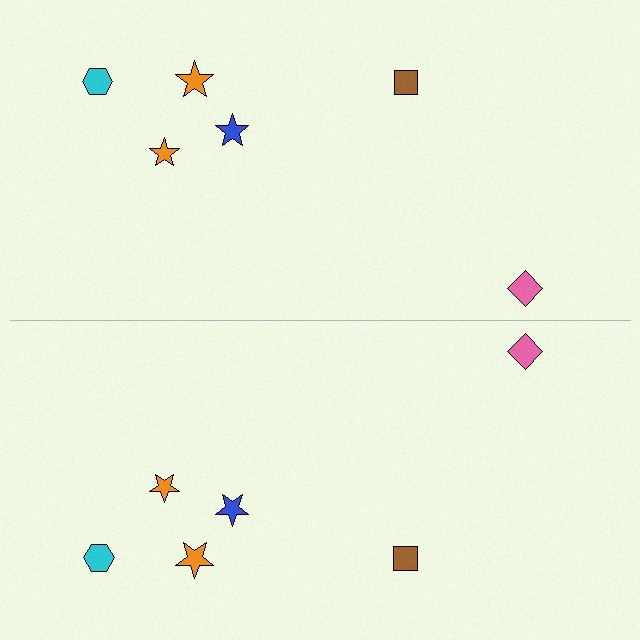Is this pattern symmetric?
Yes, this pattern has bilateral (reflection) symmetry.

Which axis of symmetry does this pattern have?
The pattern has a horizontal axis of symmetry running through the center of the image.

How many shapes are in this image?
There are 12 shapes in this image.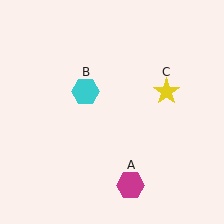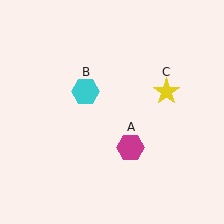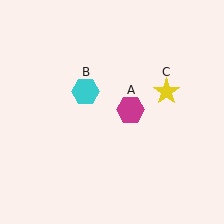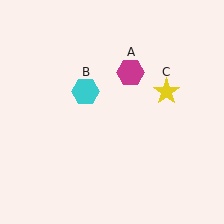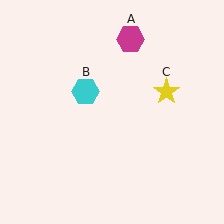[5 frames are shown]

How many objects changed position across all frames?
1 object changed position: magenta hexagon (object A).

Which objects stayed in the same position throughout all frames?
Cyan hexagon (object B) and yellow star (object C) remained stationary.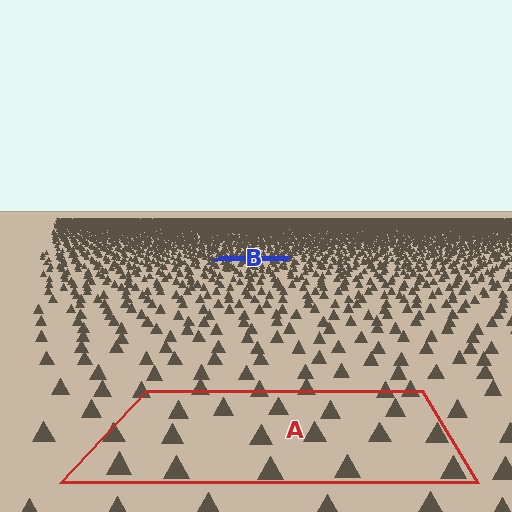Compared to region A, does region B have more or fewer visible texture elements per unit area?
Region B has more texture elements per unit area — they are packed more densely because it is farther away.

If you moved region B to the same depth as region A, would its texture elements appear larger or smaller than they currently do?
They would appear larger. At a closer depth, the same texture elements are projected at a bigger on-screen size.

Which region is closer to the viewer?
Region A is closer. The texture elements there are larger and more spread out.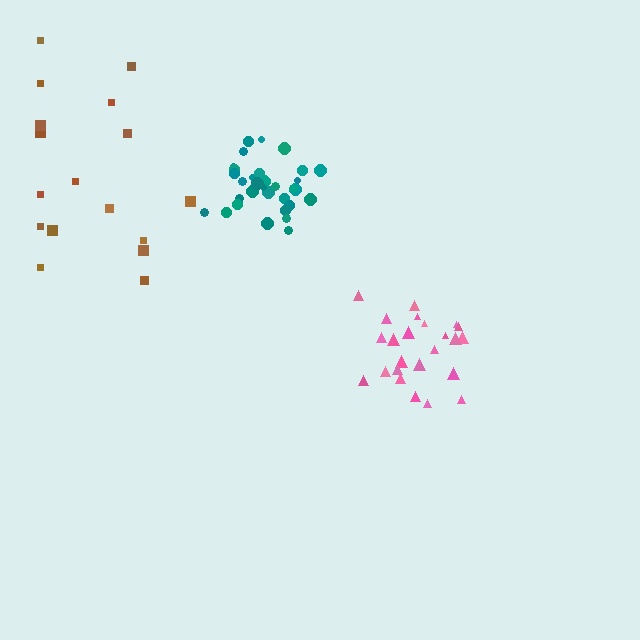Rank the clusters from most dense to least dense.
teal, pink, brown.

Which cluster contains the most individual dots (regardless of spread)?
Teal (33).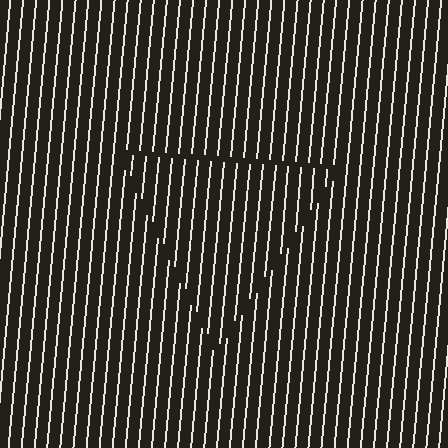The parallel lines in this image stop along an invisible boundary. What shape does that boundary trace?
An illusory triangle. The interior of the shape contains the same grating, shifted by half a period — the contour is defined by the phase discontinuity where line-ends from the inner and outer gratings abut.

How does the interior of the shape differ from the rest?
The interior of the shape contains the same grating, shifted by half a period — the contour is defined by the phase discontinuity where line-ends from the inner and outer gratings abut.